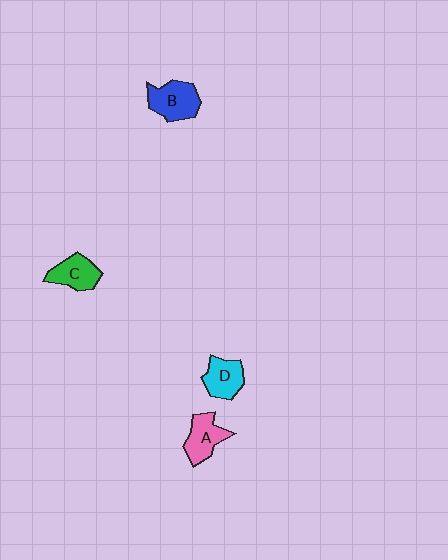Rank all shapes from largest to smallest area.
From largest to smallest: B (blue), A (pink), D (cyan), C (green).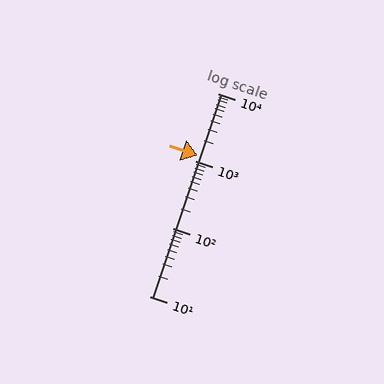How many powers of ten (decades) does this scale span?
The scale spans 3 decades, from 10 to 10000.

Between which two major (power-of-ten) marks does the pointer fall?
The pointer is between 1000 and 10000.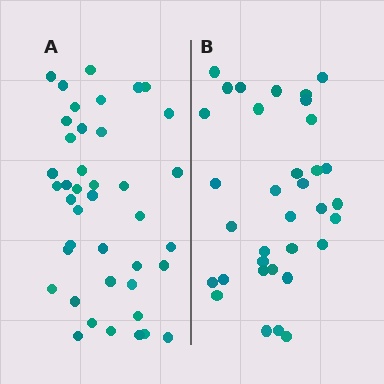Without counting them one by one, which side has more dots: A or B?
Region A (the left region) has more dots.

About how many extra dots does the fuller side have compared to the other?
Region A has roughly 8 or so more dots than region B.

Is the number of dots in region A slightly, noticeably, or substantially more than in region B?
Region A has only slightly more — the two regions are fairly close. The ratio is roughly 1.2 to 1.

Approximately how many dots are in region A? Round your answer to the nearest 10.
About 40 dots. (The exact count is 41, which rounds to 40.)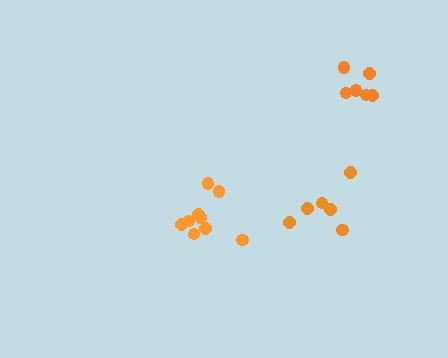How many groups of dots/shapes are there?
There are 3 groups.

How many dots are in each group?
Group 1: 6 dots, Group 2: 9 dots, Group 3: 6 dots (21 total).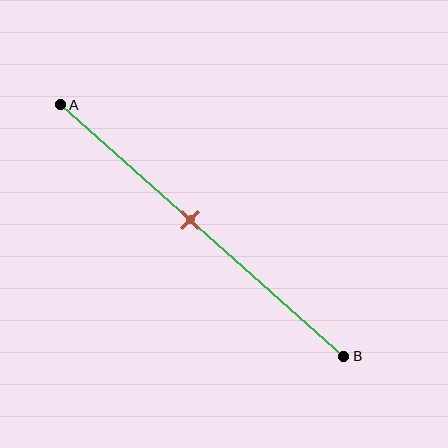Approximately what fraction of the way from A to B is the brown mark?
The brown mark is approximately 45% of the way from A to B.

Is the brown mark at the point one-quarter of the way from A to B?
No, the mark is at about 45% from A, not at the 25% one-quarter point.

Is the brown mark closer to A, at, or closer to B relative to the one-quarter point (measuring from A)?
The brown mark is closer to point B than the one-quarter point of segment AB.